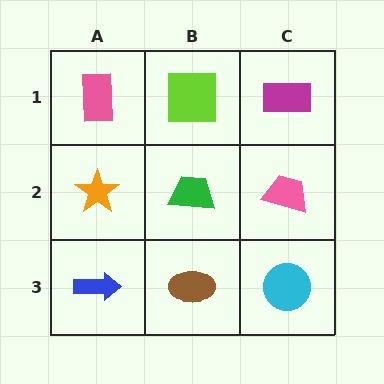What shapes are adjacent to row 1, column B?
A green trapezoid (row 2, column B), a pink rectangle (row 1, column A), a magenta rectangle (row 1, column C).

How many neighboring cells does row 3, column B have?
3.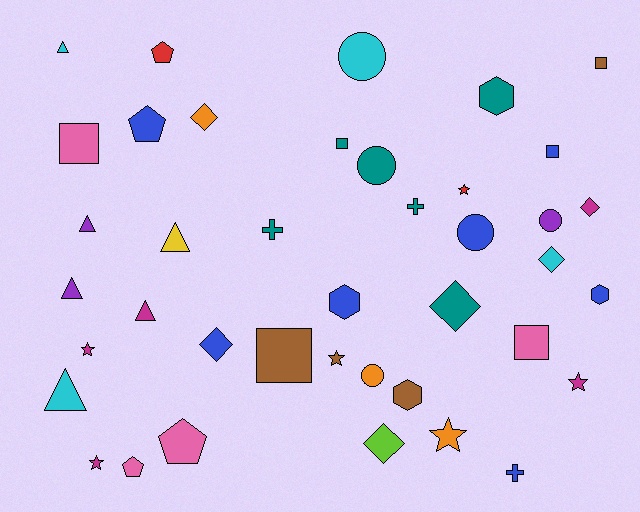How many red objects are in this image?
There are 2 red objects.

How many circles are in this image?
There are 5 circles.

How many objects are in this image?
There are 40 objects.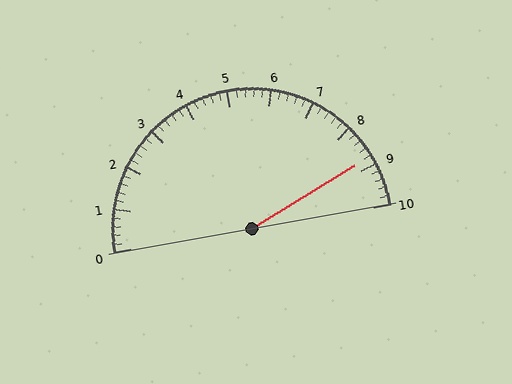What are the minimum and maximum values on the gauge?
The gauge ranges from 0 to 10.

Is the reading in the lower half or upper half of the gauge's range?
The reading is in the upper half of the range (0 to 10).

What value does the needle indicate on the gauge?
The needle indicates approximately 8.8.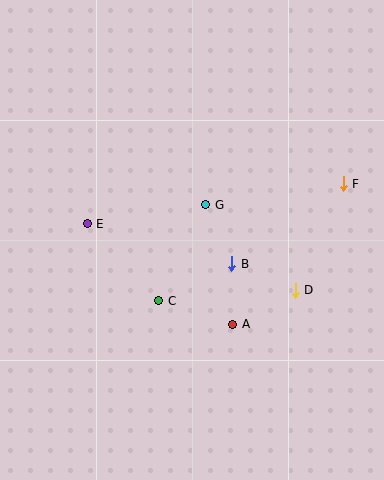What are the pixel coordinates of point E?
Point E is at (87, 224).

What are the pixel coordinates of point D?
Point D is at (295, 290).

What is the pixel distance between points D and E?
The distance between D and E is 218 pixels.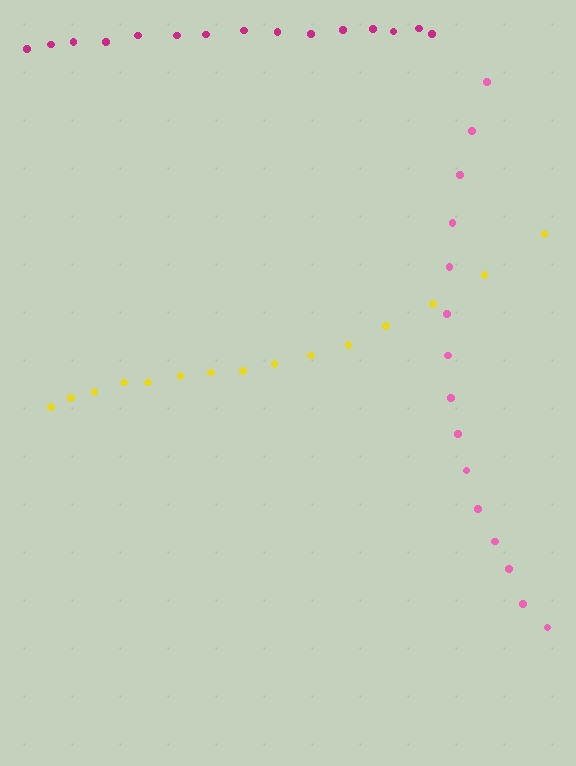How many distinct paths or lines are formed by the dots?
There are 3 distinct paths.